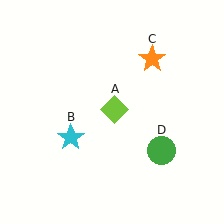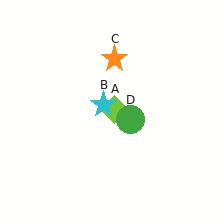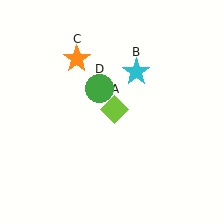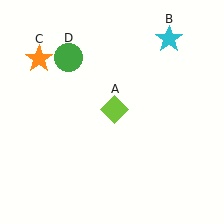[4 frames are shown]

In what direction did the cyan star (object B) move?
The cyan star (object B) moved up and to the right.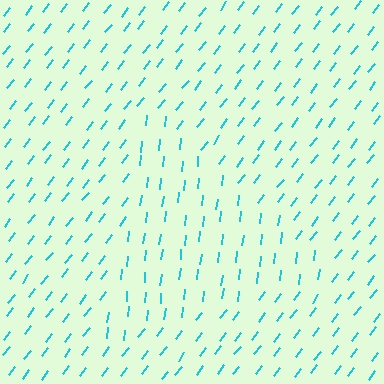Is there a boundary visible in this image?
Yes, there is a texture boundary formed by a change in line orientation.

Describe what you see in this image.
The image is filled with small cyan line segments. A triangle region in the image has lines oriented differently from the surrounding lines, creating a visible texture boundary.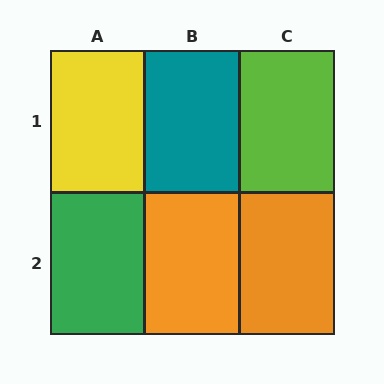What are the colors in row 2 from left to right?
Green, orange, orange.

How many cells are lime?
1 cell is lime.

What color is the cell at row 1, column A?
Yellow.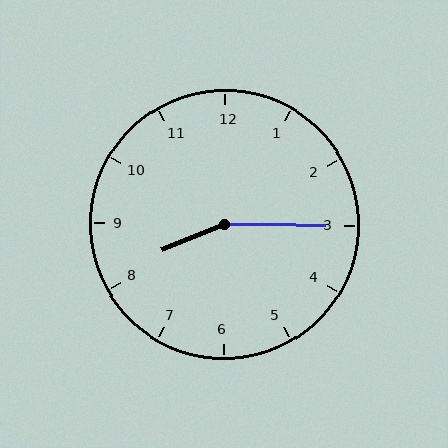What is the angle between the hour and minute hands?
Approximately 158 degrees.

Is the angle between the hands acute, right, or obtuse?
It is obtuse.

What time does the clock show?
8:15.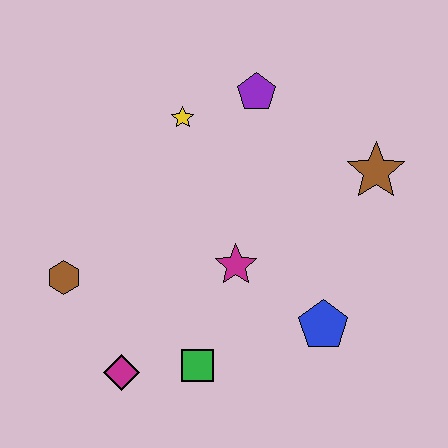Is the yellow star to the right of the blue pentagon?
No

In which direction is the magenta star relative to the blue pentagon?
The magenta star is to the left of the blue pentagon.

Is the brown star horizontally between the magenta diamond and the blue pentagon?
No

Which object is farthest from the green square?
The purple pentagon is farthest from the green square.